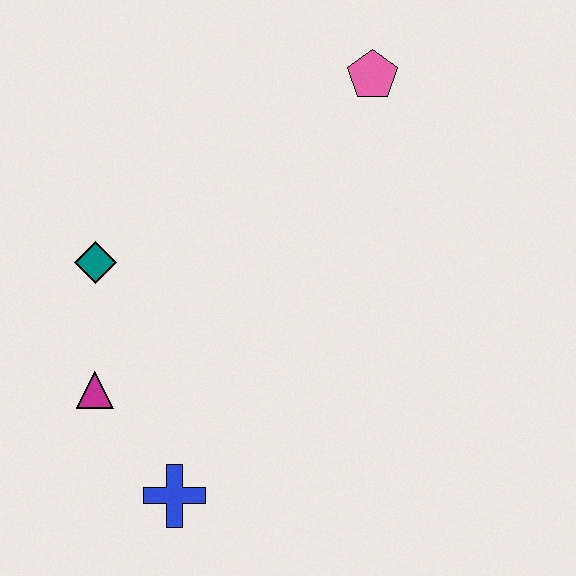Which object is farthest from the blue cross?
The pink pentagon is farthest from the blue cross.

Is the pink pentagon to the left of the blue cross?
No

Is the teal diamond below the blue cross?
No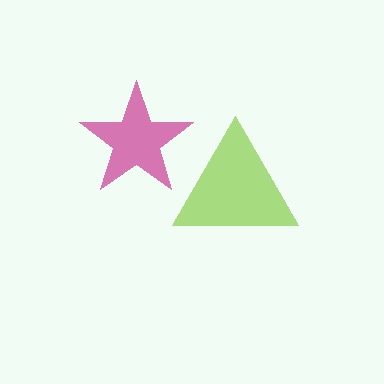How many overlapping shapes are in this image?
There are 2 overlapping shapes in the image.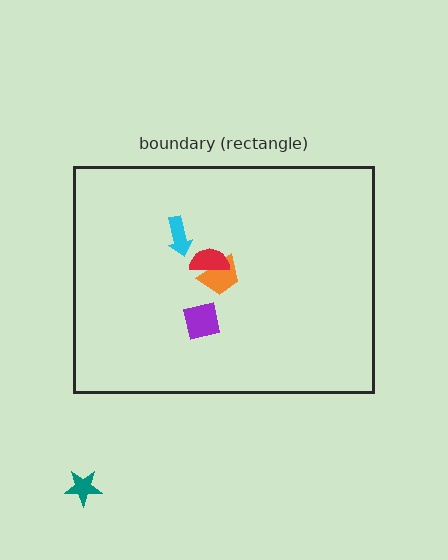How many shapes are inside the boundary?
4 inside, 1 outside.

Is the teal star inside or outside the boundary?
Outside.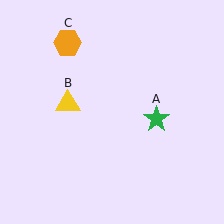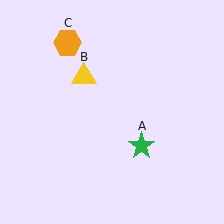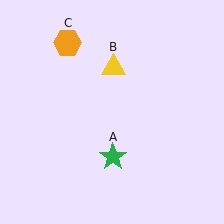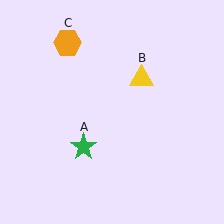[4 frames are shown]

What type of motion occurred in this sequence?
The green star (object A), yellow triangle (object B) rotated clockwise around the center of the scene.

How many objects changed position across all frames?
2 objects changed position: green star (object A), yellow triangle (object B).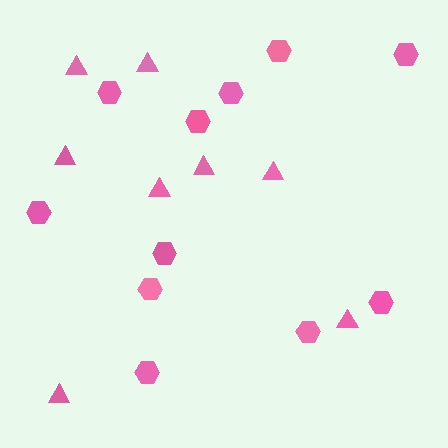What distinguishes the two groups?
There are 2 groups: one group of hexagons (11) and one group of triangles (8).